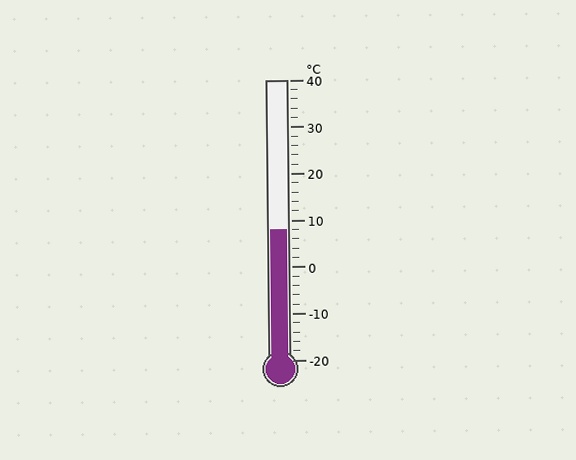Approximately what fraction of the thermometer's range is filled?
The thermometer is filled to approximately 45% of its range.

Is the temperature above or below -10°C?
The temperature is above -10°C.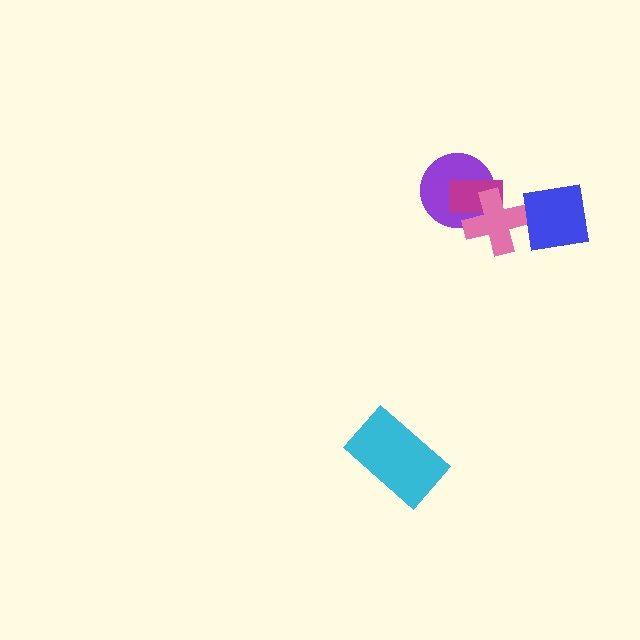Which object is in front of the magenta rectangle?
The pink cross is in front of the magenta rectangle.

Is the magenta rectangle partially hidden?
Yes, it is partially covered by another shape.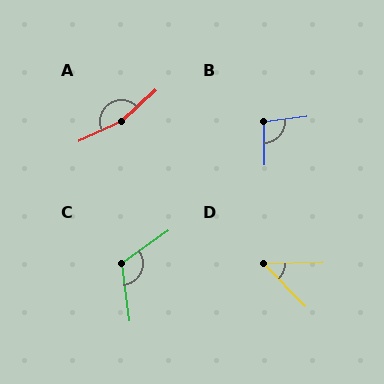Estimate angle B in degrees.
Approximately 96 degrees.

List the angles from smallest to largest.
D (47°), B (96°), C (118°), A (163°).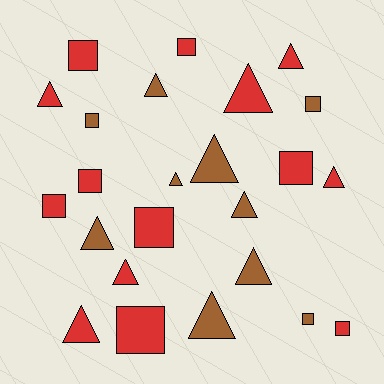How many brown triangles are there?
There are 7 brown triangles.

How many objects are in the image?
There are 24 objects.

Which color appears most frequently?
Red, with 14 objects.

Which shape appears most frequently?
Triangle, with 13 objects.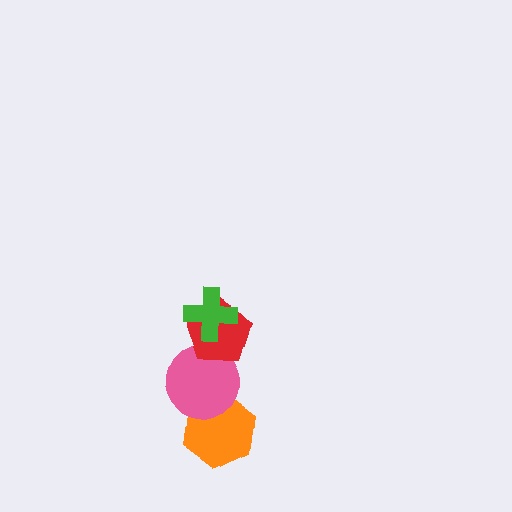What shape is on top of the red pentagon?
The green cross is on top of the red pentagon.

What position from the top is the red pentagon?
The red pentagon is 2nd from the top.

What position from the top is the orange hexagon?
The orange hexagon is 4th from the top.